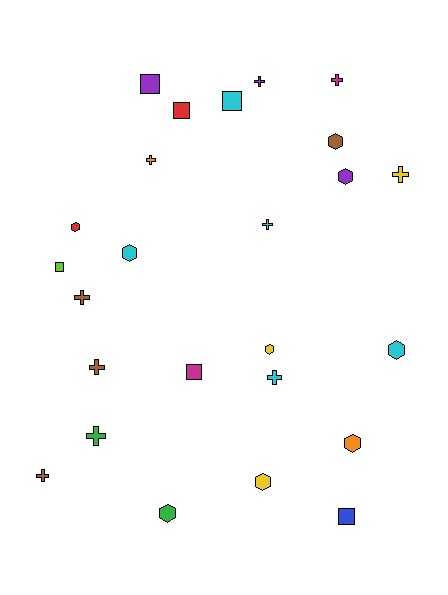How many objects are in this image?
There are 25 objects.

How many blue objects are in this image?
There is 1 blue object.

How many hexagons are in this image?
There are 9 hexagons.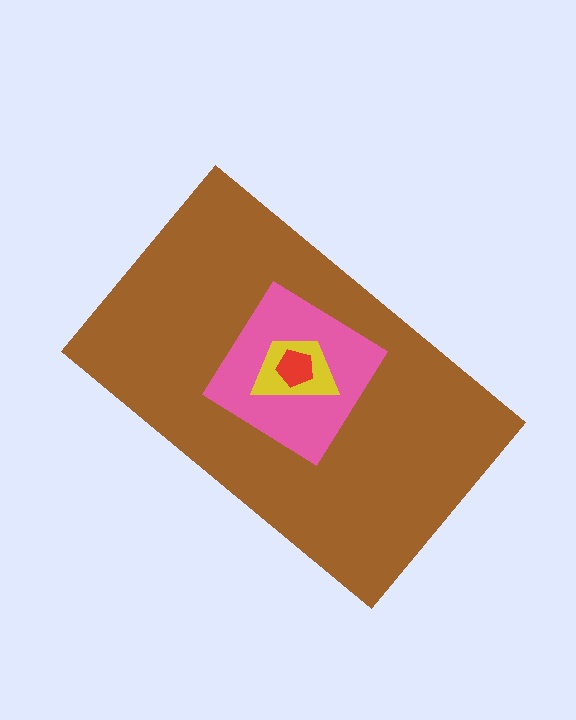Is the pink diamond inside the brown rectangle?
Yes.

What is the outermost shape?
The brown rectangle.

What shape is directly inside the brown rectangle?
The pink diamond.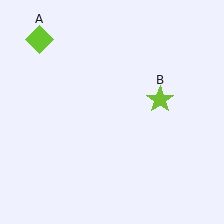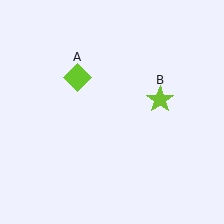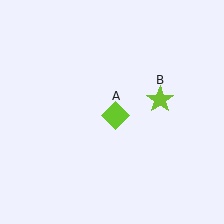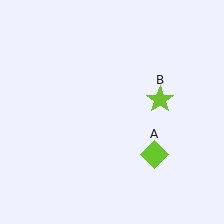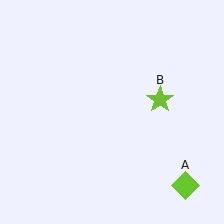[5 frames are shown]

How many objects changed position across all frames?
1 object changed position: lime diamond (object A).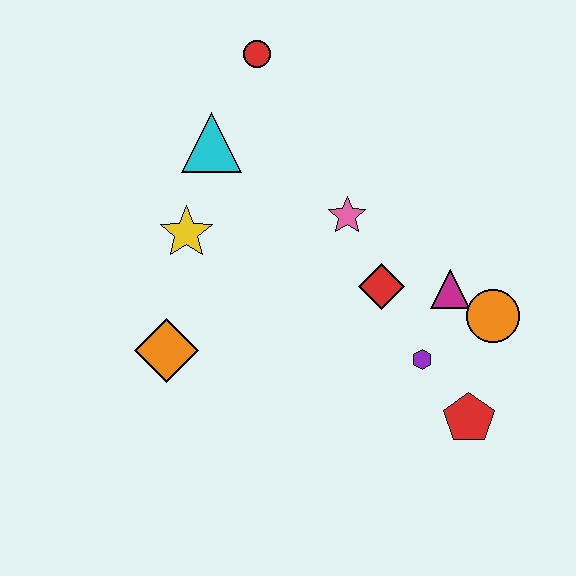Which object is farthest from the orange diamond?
The orange circle is farthest from the orange diamond.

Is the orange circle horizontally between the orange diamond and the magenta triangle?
No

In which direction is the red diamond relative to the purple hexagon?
The red diamond is above the purple hexagon.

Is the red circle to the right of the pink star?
No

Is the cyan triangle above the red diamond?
Yes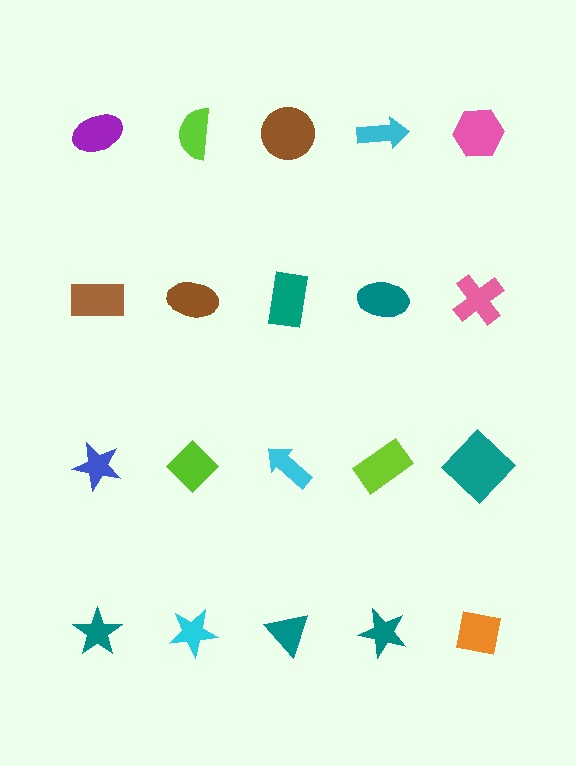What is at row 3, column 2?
A lime diamond.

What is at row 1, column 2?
A lime semicircle.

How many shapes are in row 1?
5 shapes.